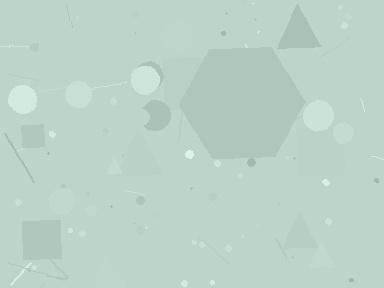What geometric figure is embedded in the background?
A hexagon is embedded in the background.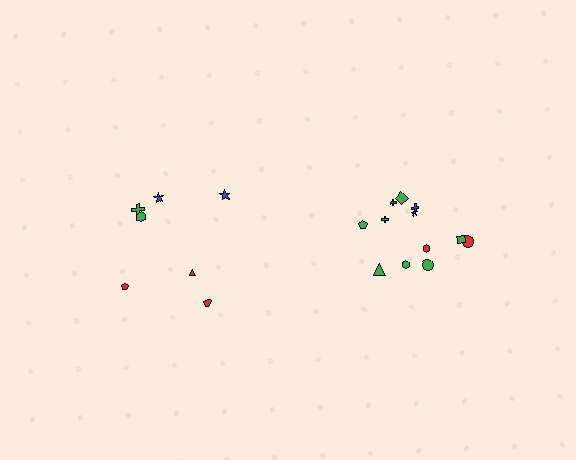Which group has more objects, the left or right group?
The right group.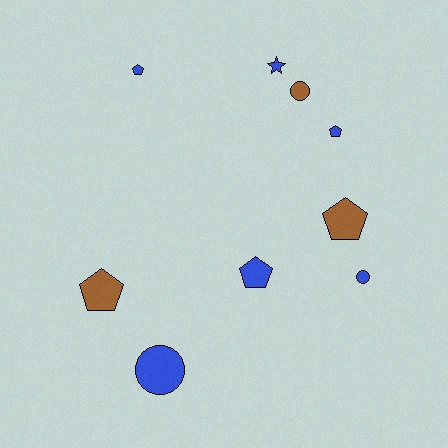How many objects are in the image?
There are 9 objects.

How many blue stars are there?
There is 1 blue star.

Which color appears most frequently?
Blue, with 6 objects.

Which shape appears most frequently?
Pentagon, with 5 objects.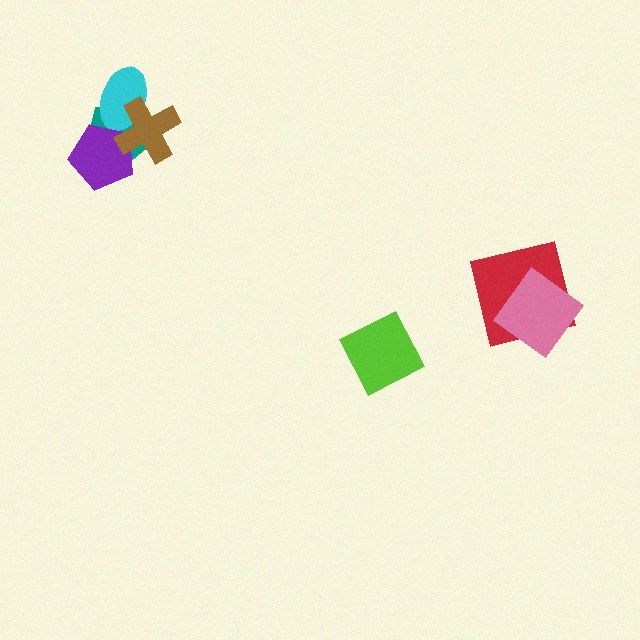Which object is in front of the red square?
The pink diamond is in front of the red square.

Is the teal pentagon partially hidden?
Yes, it is partially covered by another shape.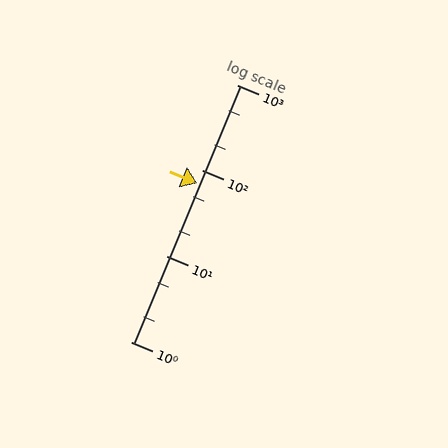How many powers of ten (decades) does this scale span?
The scale spans 3 decades, from 1 to 1000.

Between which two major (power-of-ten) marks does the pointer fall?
The pointer is between 10 and 100.